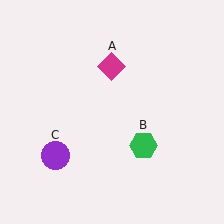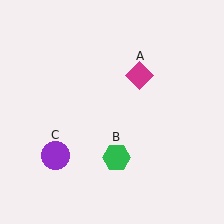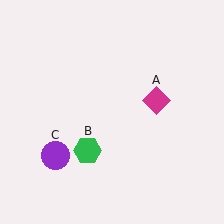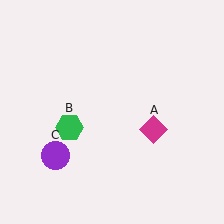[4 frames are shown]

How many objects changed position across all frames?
2 objects changed position: magenta diamond (object A), green hexagon (object B).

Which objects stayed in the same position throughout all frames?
Purple circle (object C) remained stationary.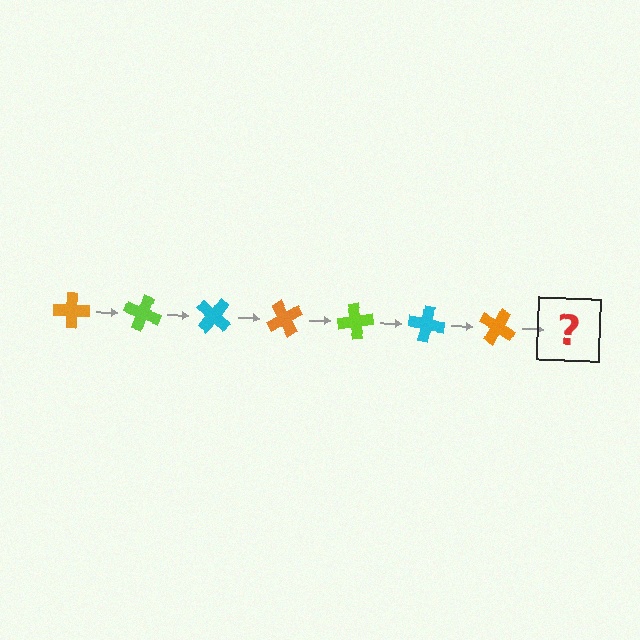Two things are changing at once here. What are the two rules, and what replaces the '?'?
The two rules are that it rotates 20 degrees each step and the color cycles through orange, lime, and cyan. The '?' should be a lime cross, rotated 140 degrees from the start.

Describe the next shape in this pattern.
It should be a lime cross, rotated 140 degrees from the start.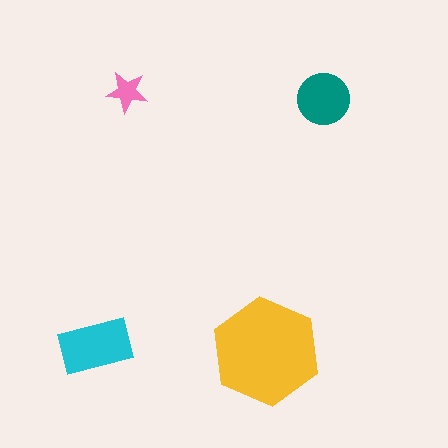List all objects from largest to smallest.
The yellow hexagon, the cyan rectangle, the teal circle, the pink star.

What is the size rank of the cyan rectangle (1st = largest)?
2nd.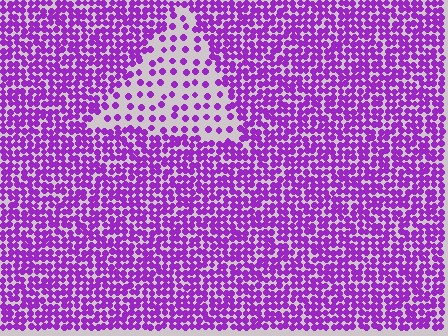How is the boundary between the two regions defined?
The boundary is defined by a change in element density (approximately 2.8x ratio). All elements are the same color, size, and shape.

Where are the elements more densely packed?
The elements are more densely packed outside the triangle boundary.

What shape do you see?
I see a triangle.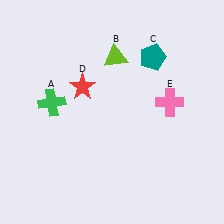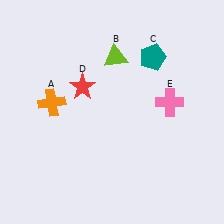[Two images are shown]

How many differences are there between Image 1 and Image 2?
There is 1 difference between the two images.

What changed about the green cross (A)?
In Image 1, A is green. In Image 2, it changed to orange.